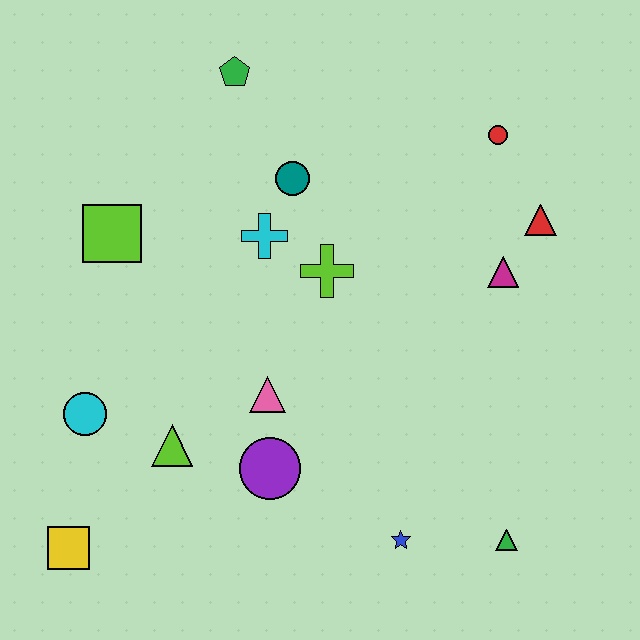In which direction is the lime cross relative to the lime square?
The lime cross is to the right of the lime square.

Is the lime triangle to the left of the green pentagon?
Yes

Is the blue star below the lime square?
Yes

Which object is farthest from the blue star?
The green pentagon is farthest from the blue star.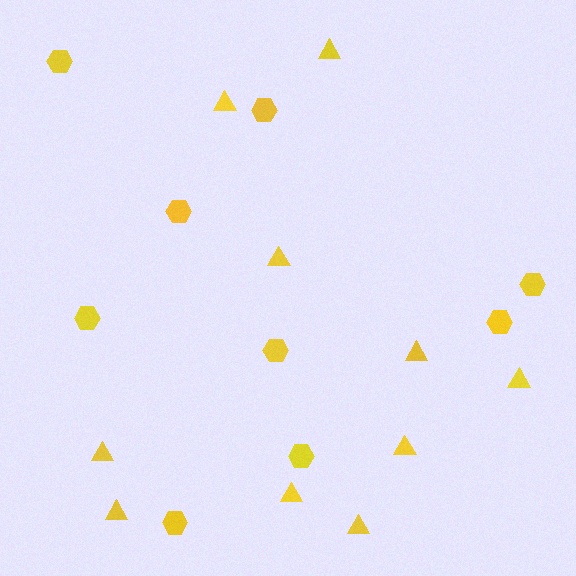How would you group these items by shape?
There are 2 groups: one group of hexagons (9) and one group of triangles (10).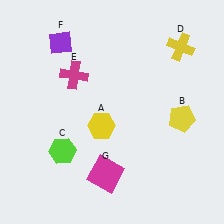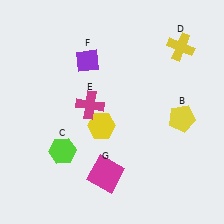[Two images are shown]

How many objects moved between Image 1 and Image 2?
2 objects moved between the two images.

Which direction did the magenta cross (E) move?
The magenta cross (E) moved down.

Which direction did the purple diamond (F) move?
The purple diamond (F) moved right.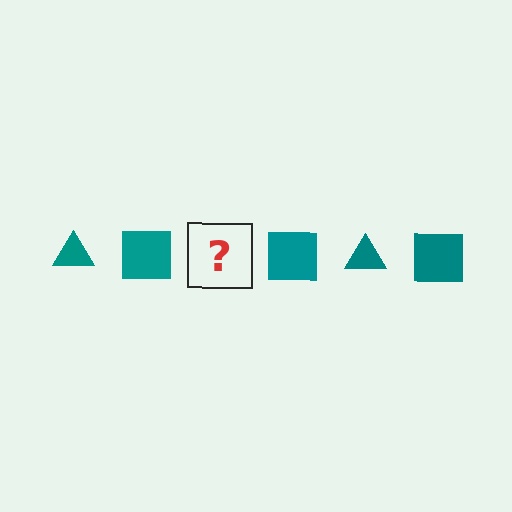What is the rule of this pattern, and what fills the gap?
The rule is that the pattern cycles through triangle, square shapes in teal. The gap should be filled with a teal triangle.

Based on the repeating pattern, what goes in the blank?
The blank should be a teal triangle.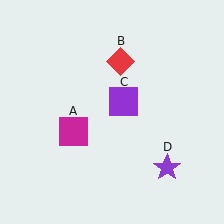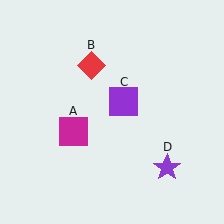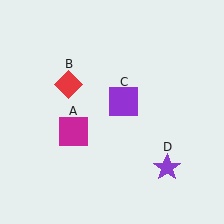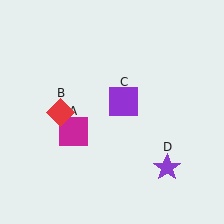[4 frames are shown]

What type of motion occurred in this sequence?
The red diamond (object B) rotated counterclockwise around the center of the scene.